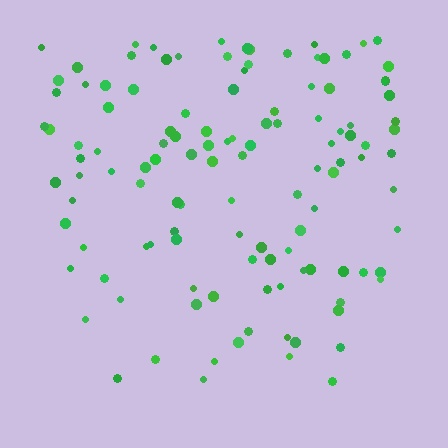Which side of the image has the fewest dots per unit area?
The bottom.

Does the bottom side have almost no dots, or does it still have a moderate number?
Still a moderate number, just noticeably fewer than the top.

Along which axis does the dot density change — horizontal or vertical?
Vertical.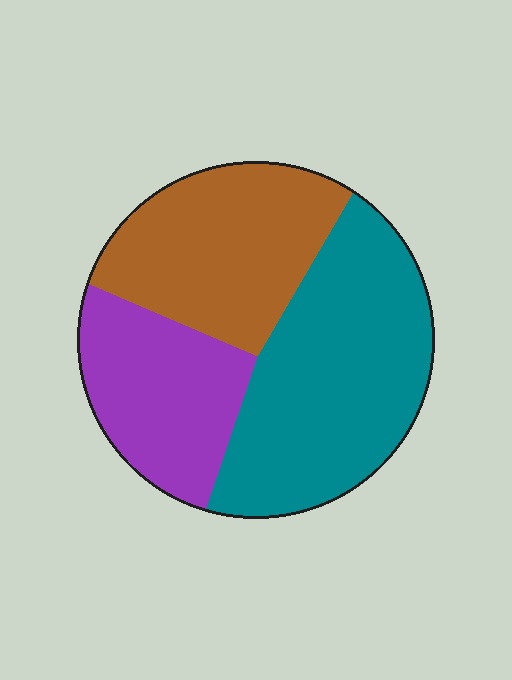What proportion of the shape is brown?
Brown takes up about one third (1/3) of the shape.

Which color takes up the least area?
Purple, at roughly 25%.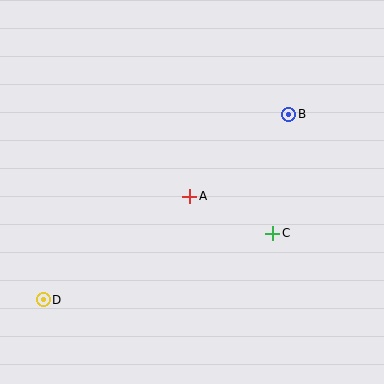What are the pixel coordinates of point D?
Point D is at (43, 300).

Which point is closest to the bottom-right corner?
Point C is closest to the bottom-right corner.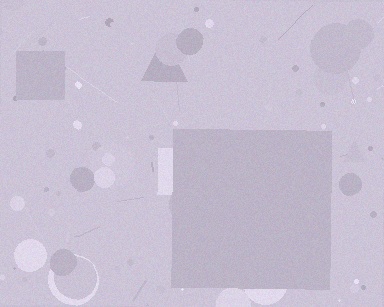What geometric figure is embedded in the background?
A square is embedded in the background.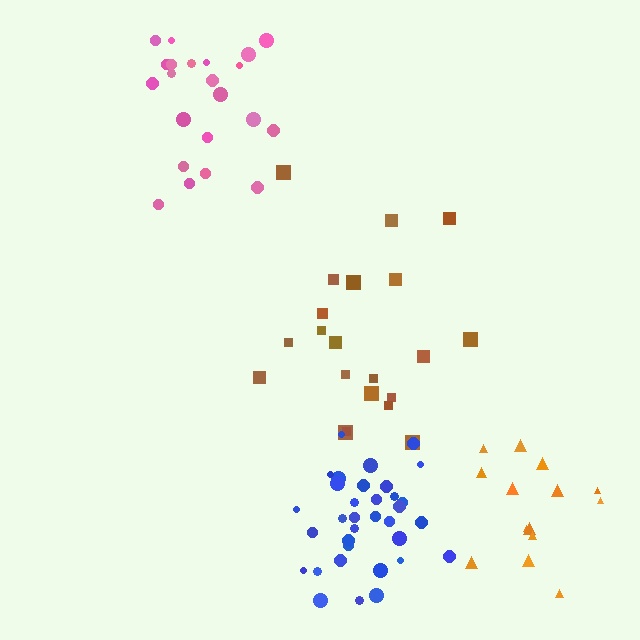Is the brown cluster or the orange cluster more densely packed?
Orange.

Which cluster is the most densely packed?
Blue.